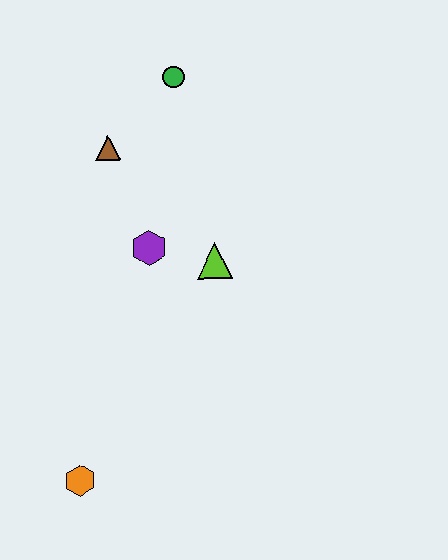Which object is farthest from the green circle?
The orange hexagon is farthest from the green circle.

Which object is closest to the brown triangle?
The green circle is closest to the brown triangle.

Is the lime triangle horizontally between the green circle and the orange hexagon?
No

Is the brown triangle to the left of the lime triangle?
Yes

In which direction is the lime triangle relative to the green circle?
The lime triangle is below the green circle.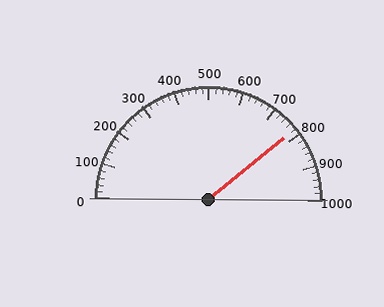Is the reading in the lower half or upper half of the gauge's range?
The reading is in the upper half of the range (0 to 1000).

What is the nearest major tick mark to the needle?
The nearest major tick mark is 800.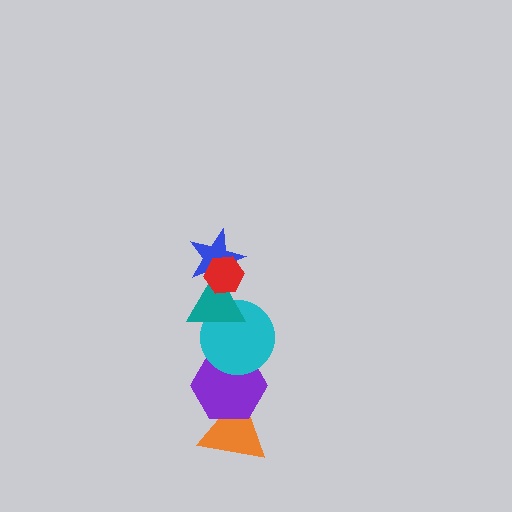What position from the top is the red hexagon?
The red hexagon is 1st from the top.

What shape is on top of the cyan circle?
The teal triangle is on top of the cyan circle.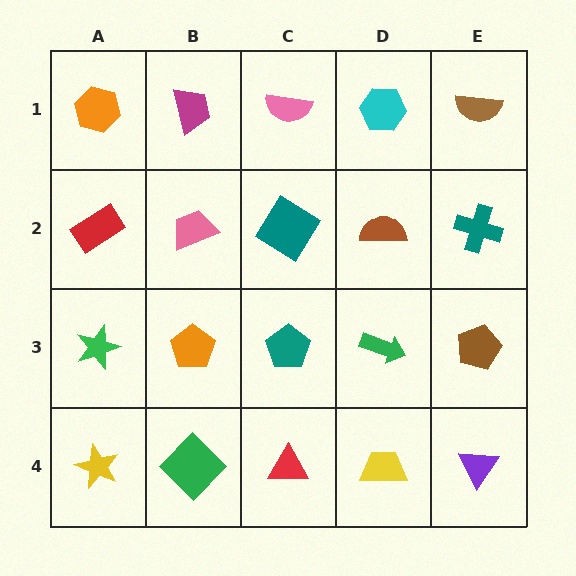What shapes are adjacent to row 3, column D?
A brown semicircle (row 2, column D), a yellow trapezoid (row 4, column D), a teal pentagon (row 3, column C), a brown pentagon (row 3, column E).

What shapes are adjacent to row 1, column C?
A teal diamond (row 2, column C), a magenta trapezoid (row 1, column B), a cyan hexagon (row 1, column D).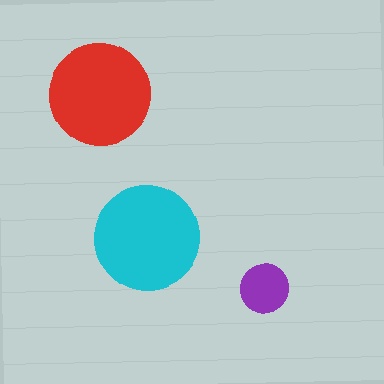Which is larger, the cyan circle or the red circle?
The cyan one.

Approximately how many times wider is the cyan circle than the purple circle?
About 2 times wider.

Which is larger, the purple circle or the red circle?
The red one.